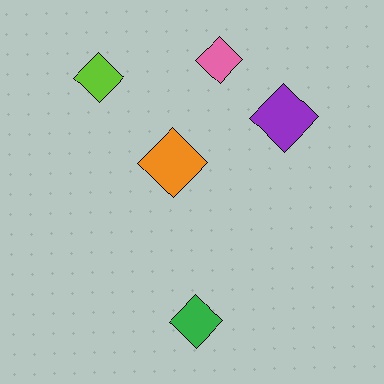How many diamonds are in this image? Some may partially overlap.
There are 5 diamonds.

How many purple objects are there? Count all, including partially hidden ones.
There is 1 purple object.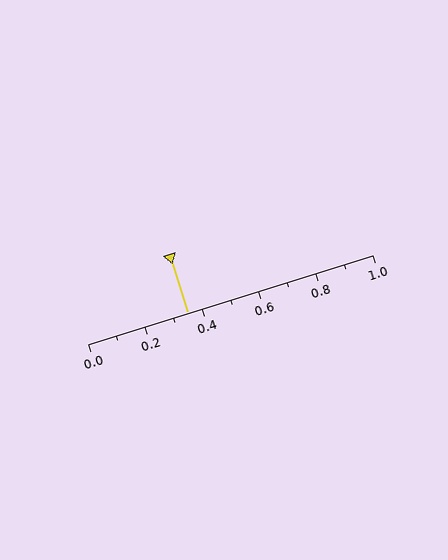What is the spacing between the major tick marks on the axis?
The major ticks are spaced 0.2 apart.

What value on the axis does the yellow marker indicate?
The marker indicates approximately 0.35.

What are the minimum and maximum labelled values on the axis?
The axis runs from 0.0 to 1.0.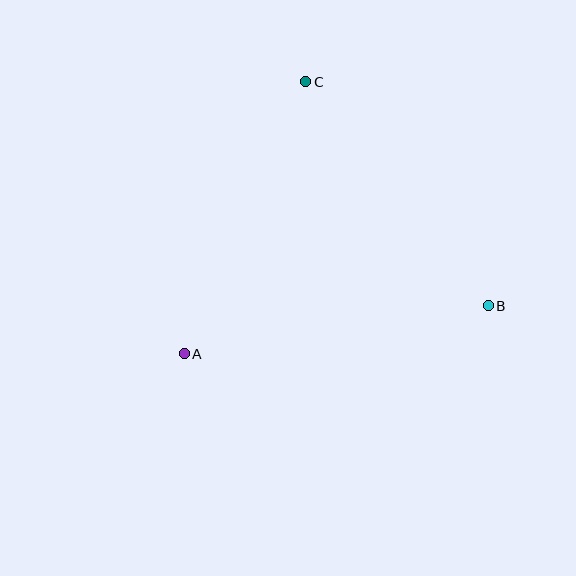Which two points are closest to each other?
Points B and C are closest to each other.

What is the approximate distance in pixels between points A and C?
The distance between A and C is approximately 298 pixels.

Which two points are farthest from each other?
Points A and B are farthest from each other.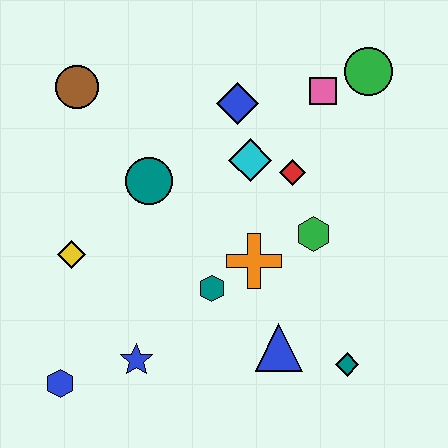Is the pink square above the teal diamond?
Yes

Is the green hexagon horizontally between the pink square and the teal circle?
Yes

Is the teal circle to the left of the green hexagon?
Yes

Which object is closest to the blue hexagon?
The blue star is closest to the blue hexagon.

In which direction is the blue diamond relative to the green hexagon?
The blue diamond is above the green hexagon.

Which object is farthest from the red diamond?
The blue hexagon is farthest from the red diamond.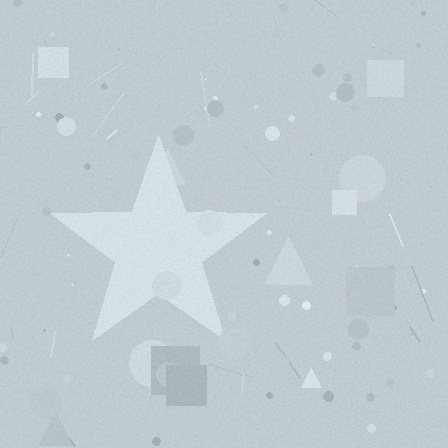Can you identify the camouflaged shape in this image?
The camouflaged shape is a star.